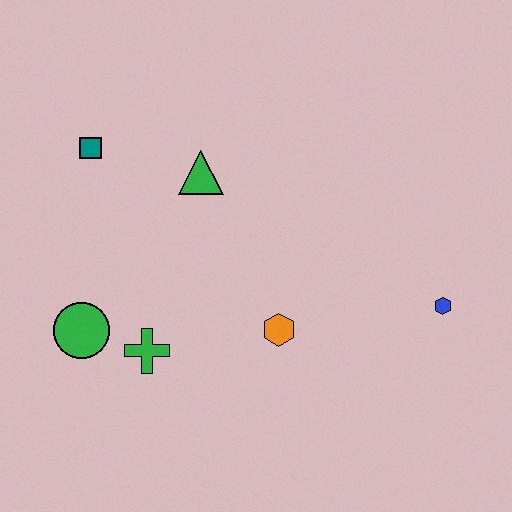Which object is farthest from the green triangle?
The blue hexagon is farthest from the green triangle.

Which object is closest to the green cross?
The green circle is closest to the green cross.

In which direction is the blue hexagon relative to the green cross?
The blue hexagon is to the right of the green cross.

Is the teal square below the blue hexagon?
No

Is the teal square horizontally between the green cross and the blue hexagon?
No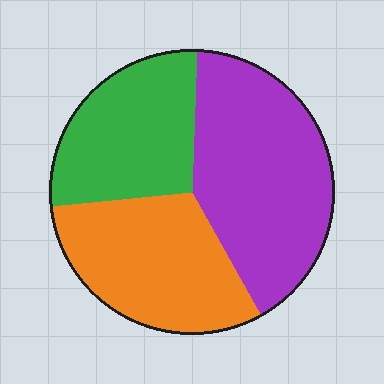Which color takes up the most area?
Purple, at roughly 40%.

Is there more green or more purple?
Purple.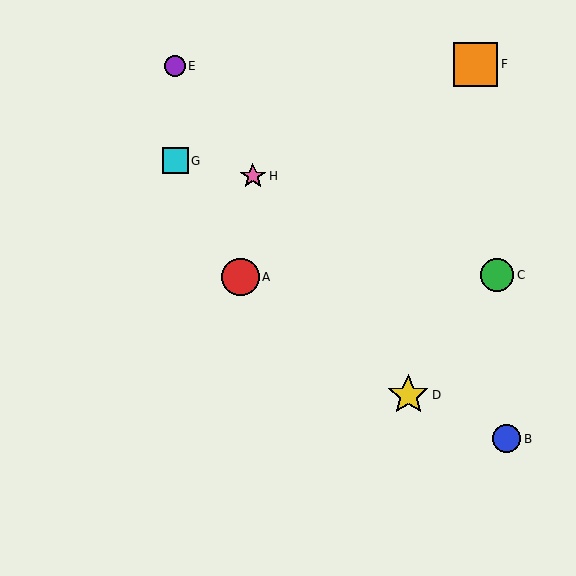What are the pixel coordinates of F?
Object F is at (476, 64).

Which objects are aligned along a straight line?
Objects D, E, H are aligned along a straight line.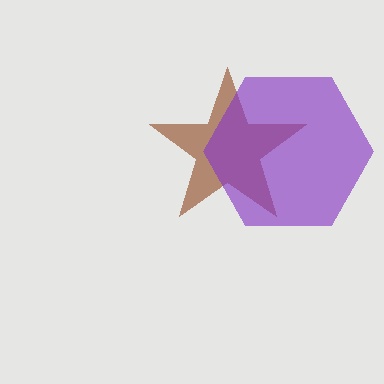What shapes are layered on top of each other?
The layered shapes are: a brown star, a purple hexagon.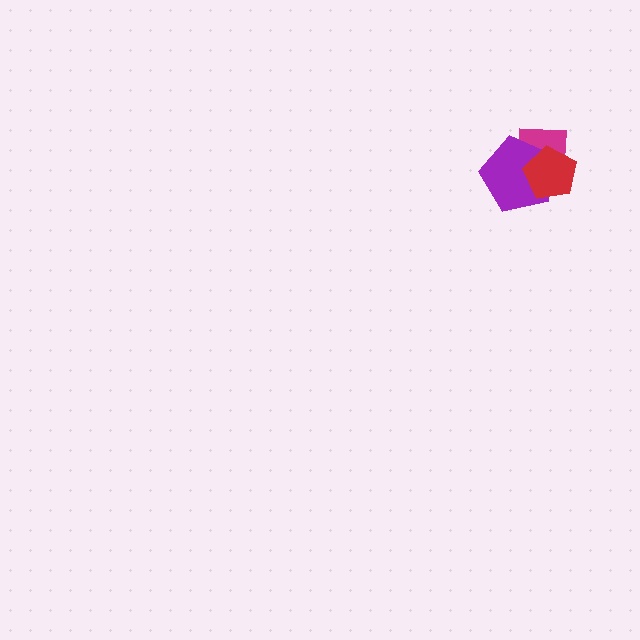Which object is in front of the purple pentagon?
The red pentagon is in front of the purple pentagon.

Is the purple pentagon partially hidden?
Yes, it is partially covered by another shape.